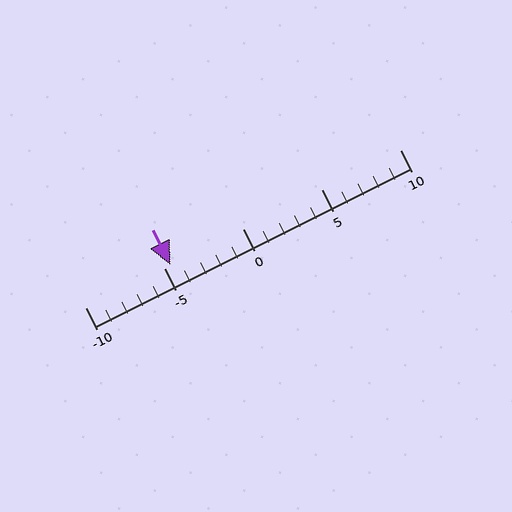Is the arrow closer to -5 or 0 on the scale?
The arrow is closer to -5.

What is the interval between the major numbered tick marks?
The major tick marks are spaced 5 units apart.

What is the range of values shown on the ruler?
The ruler shows values from -10 to 10.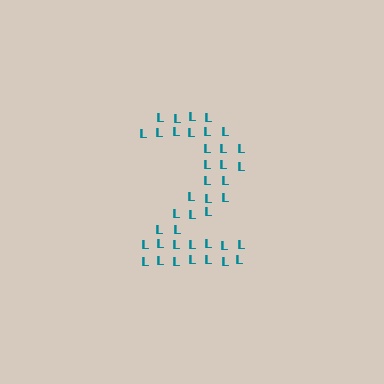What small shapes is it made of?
It is made of small letter L's.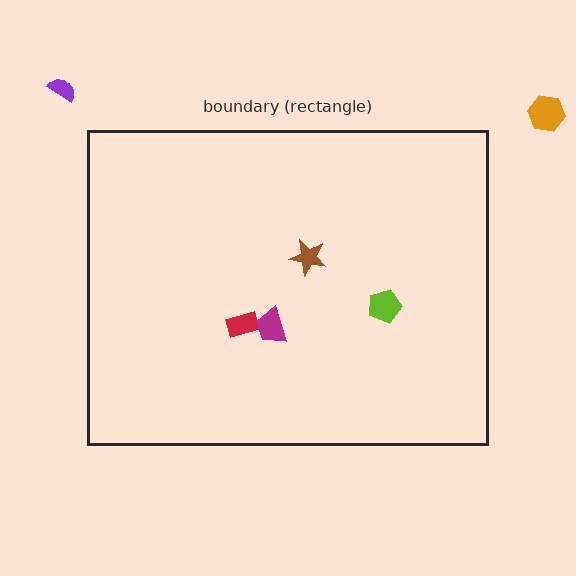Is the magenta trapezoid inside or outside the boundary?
Inside.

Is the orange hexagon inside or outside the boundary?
Outside.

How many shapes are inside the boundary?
4 inside, 2 outside.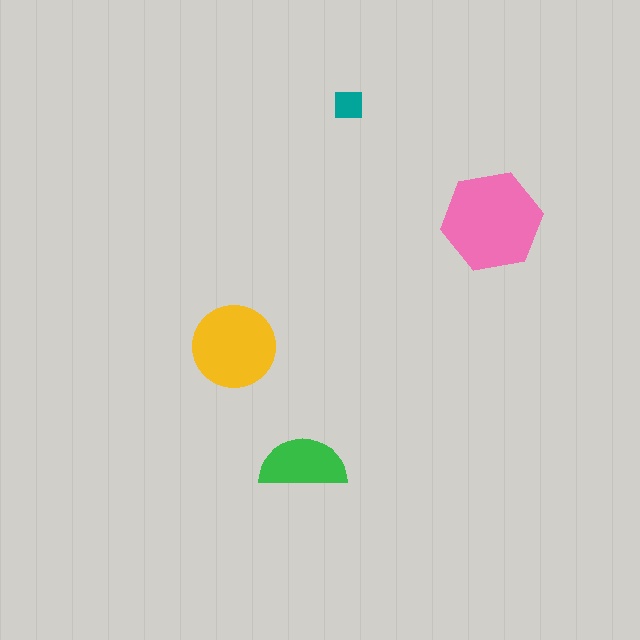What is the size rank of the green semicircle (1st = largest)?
3rd.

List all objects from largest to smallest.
The pink hexagon, the yellow circle, the green semicircle, the teal square.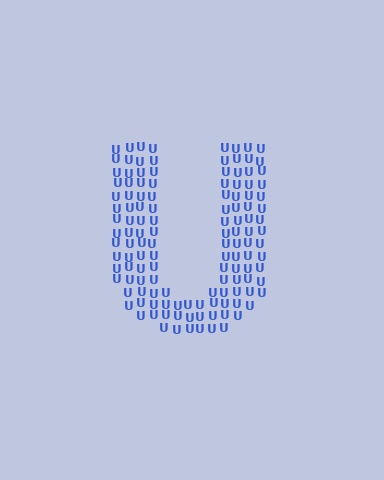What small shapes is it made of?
It is made of small letter U's.